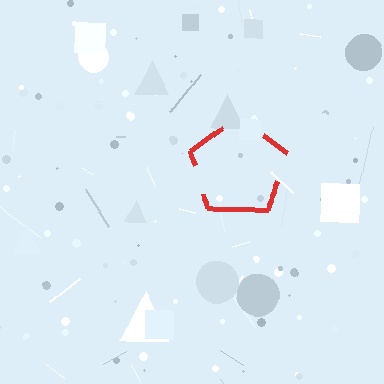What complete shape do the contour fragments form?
The contour fragments form a pentagon.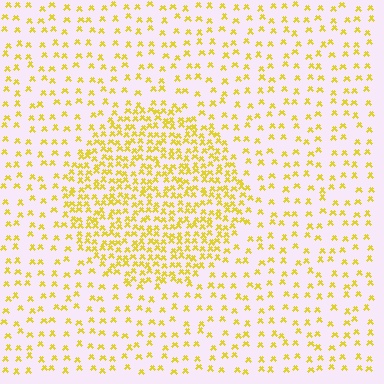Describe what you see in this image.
The image contains small yellow elements arranged at two different densities. A circle-shaped region is visible where the elements are more densely packed than the surrounding area.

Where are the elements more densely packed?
The elements are more densely packed inside the circle boundary.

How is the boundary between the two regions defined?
The boundary is defined by a change in element density (approximately 2.5x ratio). All elements are the same color, size, and shape.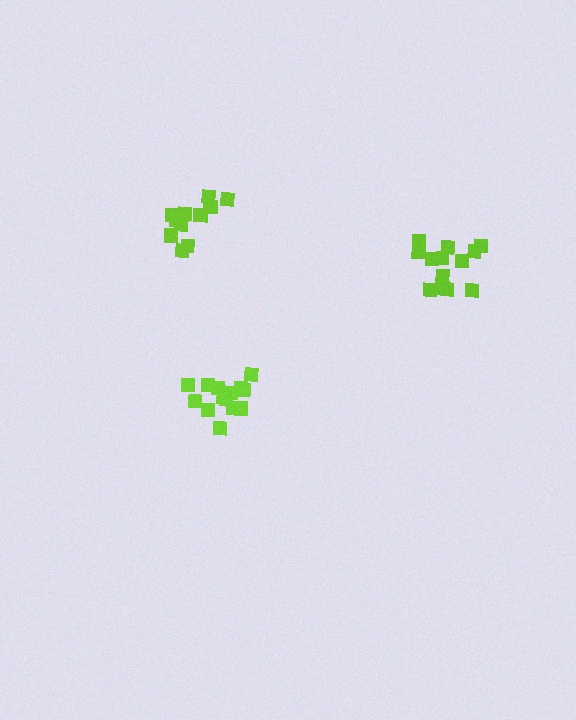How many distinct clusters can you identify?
There are 3 distinct clusters.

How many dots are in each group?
Group 1: 13 dots, Group 2: 12 dots, Group 3: 14 dots (39 total).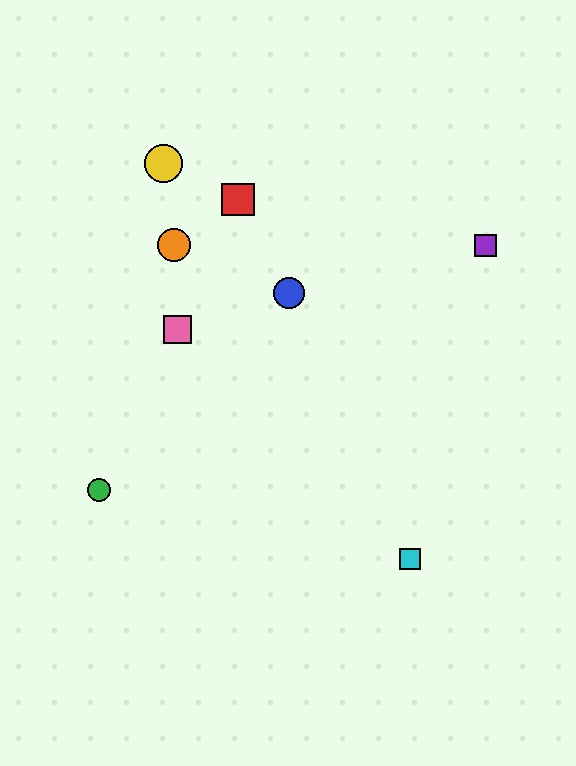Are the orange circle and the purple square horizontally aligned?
Yes, both are at y≈245.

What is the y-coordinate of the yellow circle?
The yellow circle is at y≈163.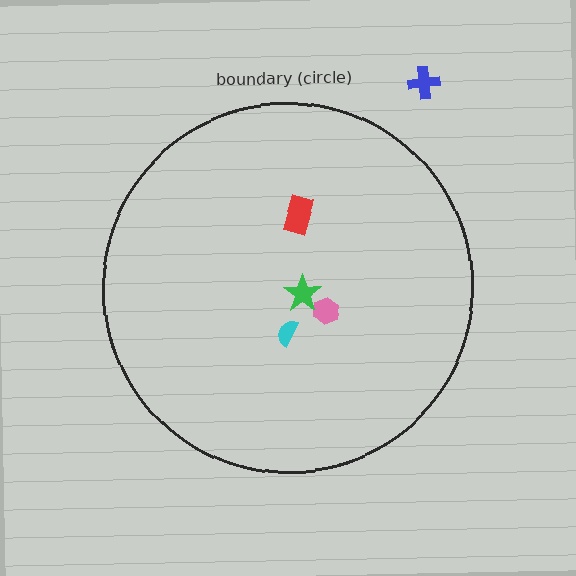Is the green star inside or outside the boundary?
Inside.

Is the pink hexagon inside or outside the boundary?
Inside.